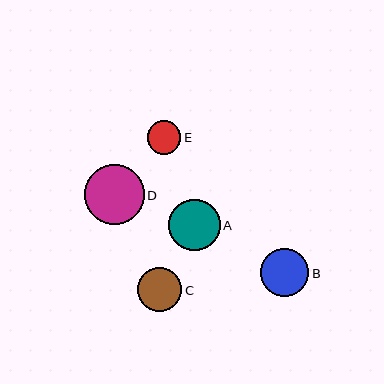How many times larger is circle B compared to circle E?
Circle B is approximately 1.4 times the size of circle E.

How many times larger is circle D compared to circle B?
Circle D is approximately 1.2 times the size of circle B.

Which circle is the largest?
Circle D is the largest with a size of approximately 60 pixels.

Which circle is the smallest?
Circle E is the smallest with a size of approximately 34 pixels.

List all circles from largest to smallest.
From largest to smallest: D, A, B, C, E.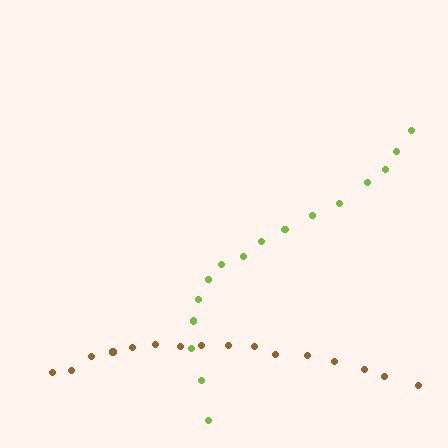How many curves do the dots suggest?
There are 2 distinct paths.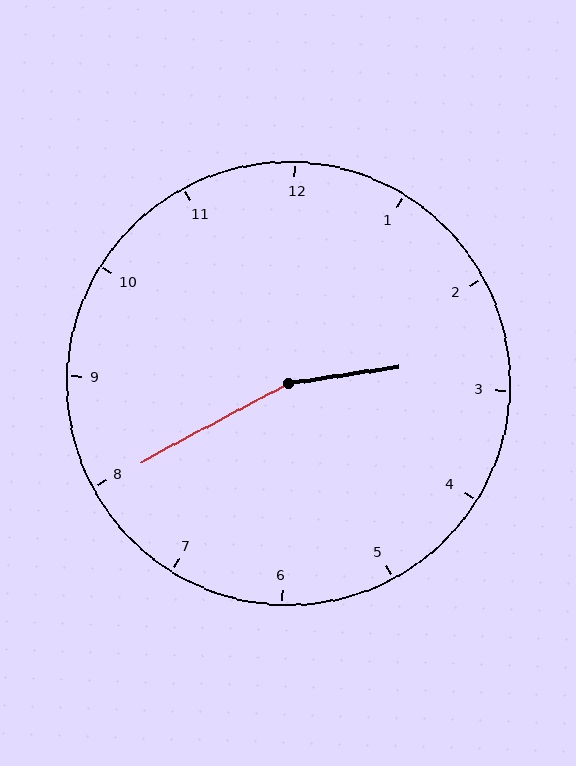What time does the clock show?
2:40.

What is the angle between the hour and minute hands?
Approximately 160 degrees.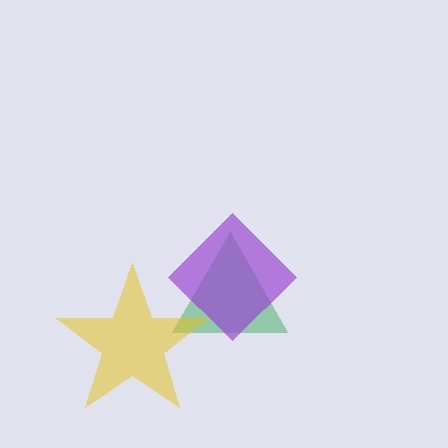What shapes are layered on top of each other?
The layered shapes are: a green triangle, a yellow star, a purple diamond.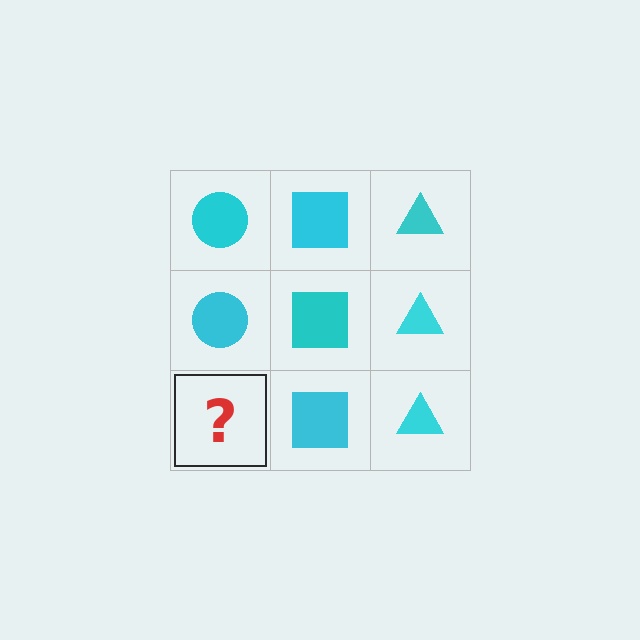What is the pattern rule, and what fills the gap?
The rule is that each column has a consistent shape. The gap should be filled with a cyan circle.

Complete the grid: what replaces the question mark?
The question mark should be replaced with a cyan circle.